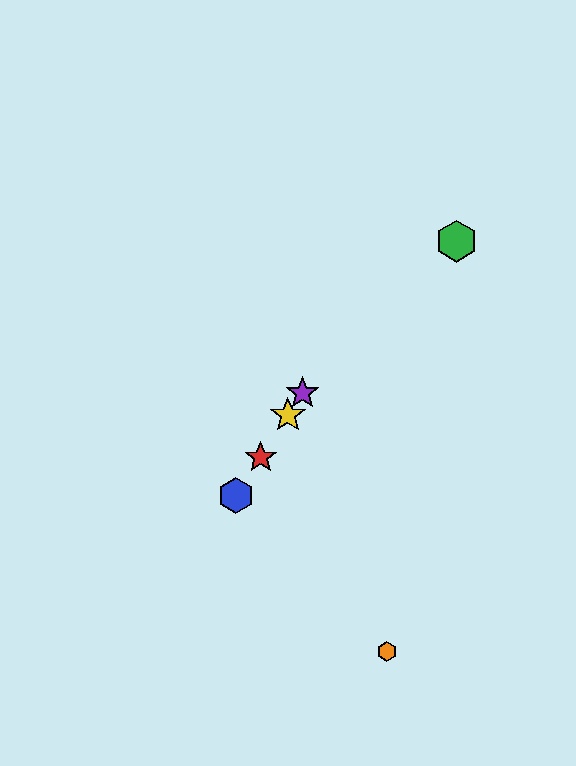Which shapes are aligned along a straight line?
The red star, the blue hexagon, the yellow star, the purple star are aligned along a straight line.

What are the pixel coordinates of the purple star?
The purple star is at (302, 393).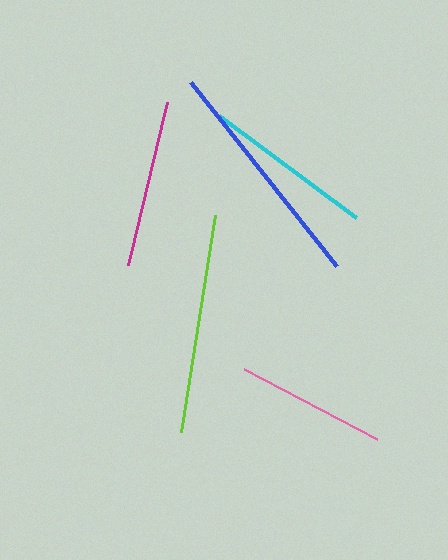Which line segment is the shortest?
The pink line is the shortest at approximately 151 pixels.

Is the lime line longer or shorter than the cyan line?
The lime line is longer than the cyan line.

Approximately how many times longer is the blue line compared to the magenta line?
The blue line is approximately 1.4 times the length of the magenta line.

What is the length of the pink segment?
The pink segment is approximately 151 pixels long.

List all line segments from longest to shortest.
From longest to shortest: blue, lime, cyan, magenta, pink.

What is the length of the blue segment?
The blue segment is approximately 236 pixels long.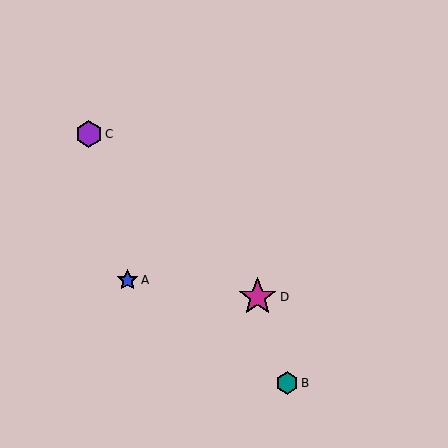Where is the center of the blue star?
The center of the blue star is at (128, 280).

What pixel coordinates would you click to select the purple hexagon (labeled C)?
Click at (89, 134) to select the purple hexagon C.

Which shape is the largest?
The magenta star (labeled D) is the largest.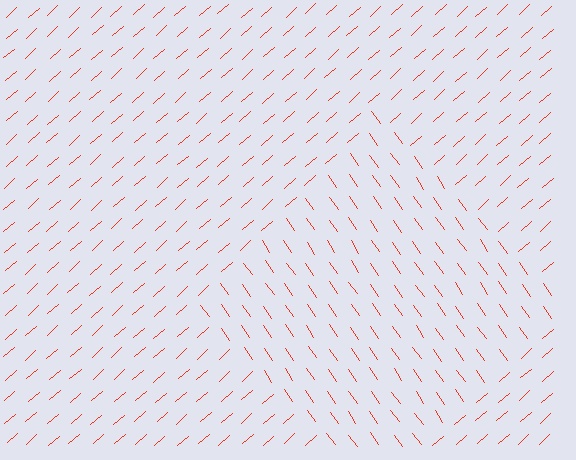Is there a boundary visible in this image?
Yes, there is a texture boundary formed by a change in line orientation.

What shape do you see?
I see a diamond.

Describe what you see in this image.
The image is filled with small red line segments. A diamond region in the image has lines oriented differently from the surrounding lines, creating a visible texture boundary.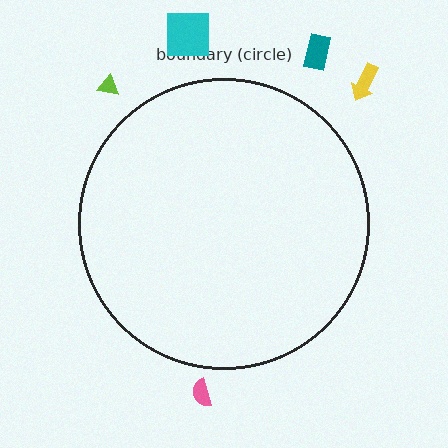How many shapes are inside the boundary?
0 inside, 5 outside.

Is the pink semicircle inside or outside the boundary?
Outside.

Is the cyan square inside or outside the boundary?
Outside.